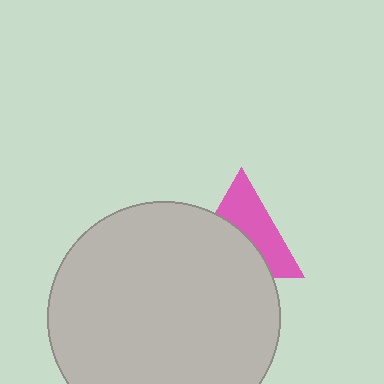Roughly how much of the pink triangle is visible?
About half of it is visible (roughly 49%).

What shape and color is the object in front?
The object in front is a light gray circle.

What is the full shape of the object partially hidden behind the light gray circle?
The partially hidden object is a pink triangle.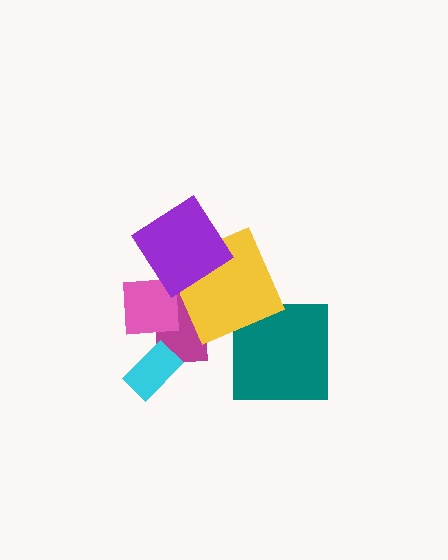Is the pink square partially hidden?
No, no other shape covers it.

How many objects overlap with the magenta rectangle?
3 objects overlap with the magenta rectangle.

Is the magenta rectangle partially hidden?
Yes, it is partially covered by another shape.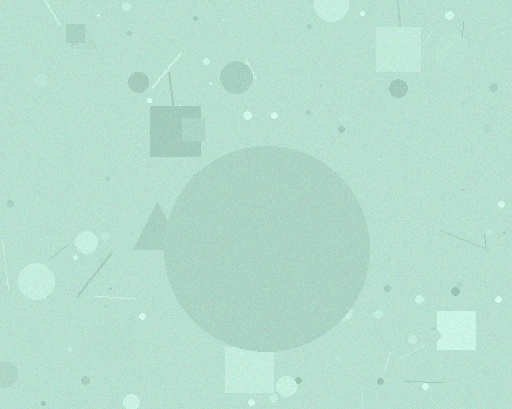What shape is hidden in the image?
A circle is hidden in the image.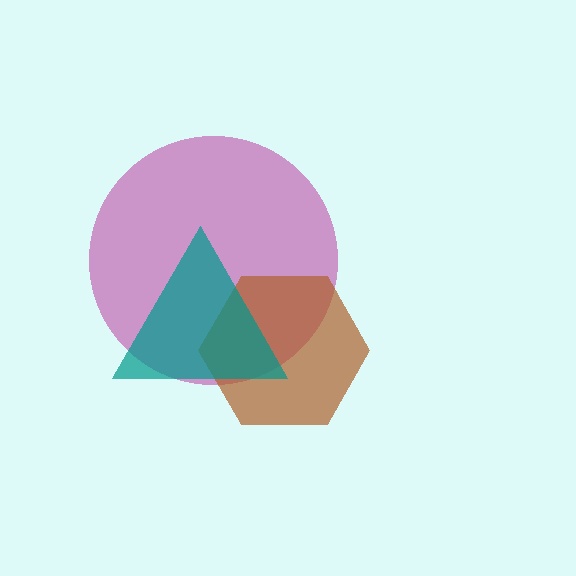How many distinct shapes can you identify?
There are 3 distinct shapes: a magenta circle, a brown hexagon, a teal triangle.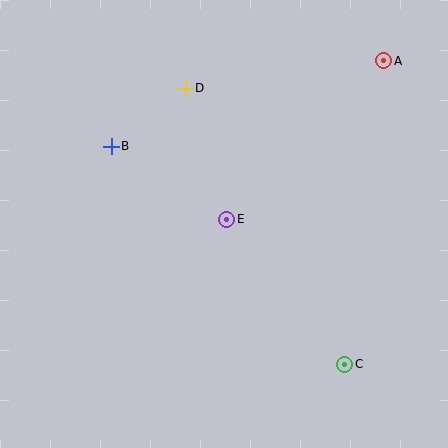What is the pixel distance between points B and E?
The distance between B and E is 137 pixels.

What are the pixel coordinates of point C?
Point C is at (345, 364).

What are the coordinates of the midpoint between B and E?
The midpoint between B and E is at (169, 183).